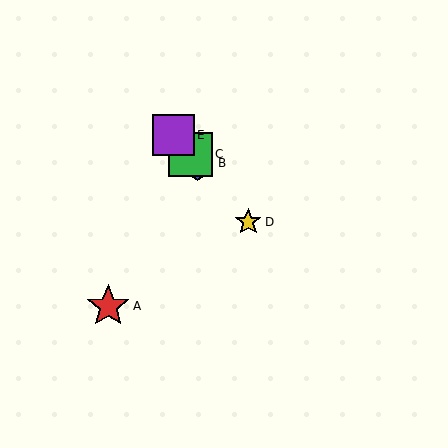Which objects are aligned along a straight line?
Objects B, C, D, E are aligned along a straight line.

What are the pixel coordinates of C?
Object C is at (190, 154).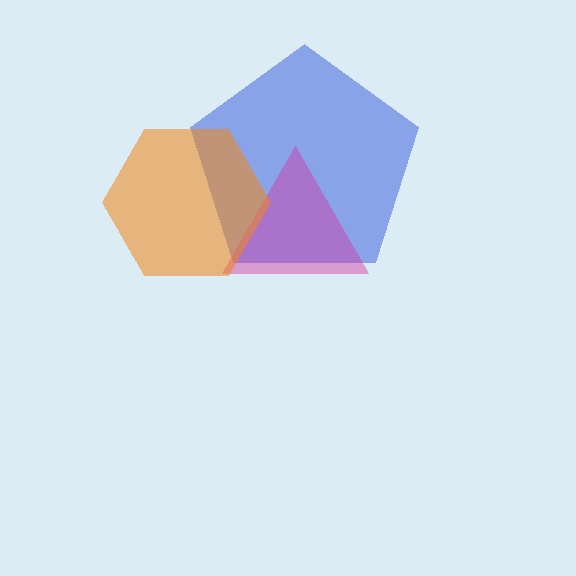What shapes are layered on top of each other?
The layered shapes are: a blue pentagon, a magenta triangle, an orange hexagon.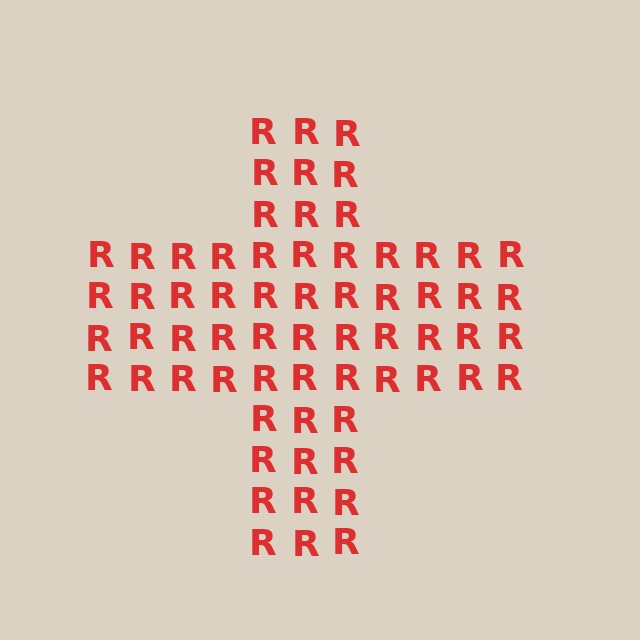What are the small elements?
The small elements are letter R's.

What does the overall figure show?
The overall figure shows a cross.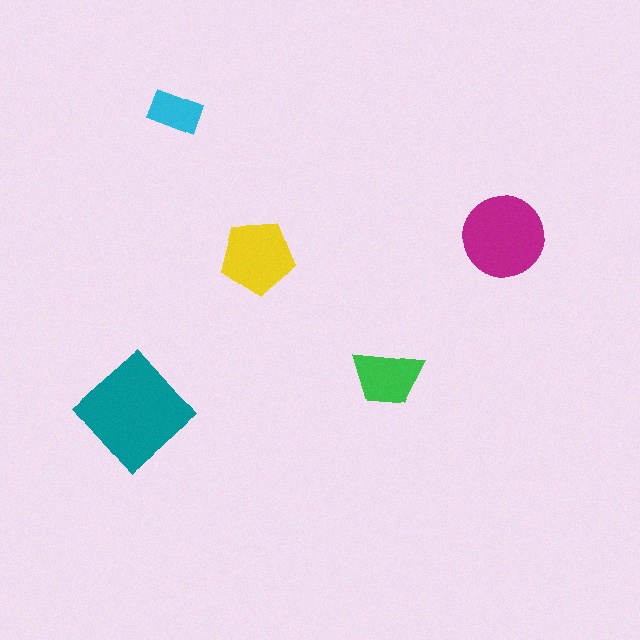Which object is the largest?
The teal diamond.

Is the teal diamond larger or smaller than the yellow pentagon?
Larger.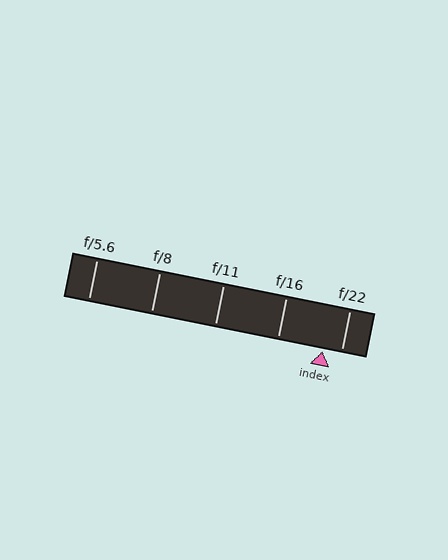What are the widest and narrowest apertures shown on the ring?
The widest aperture shown is f/5.6 and the narrowest is f/22.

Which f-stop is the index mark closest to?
The index mark is closest to f/22.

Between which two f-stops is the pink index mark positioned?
The index mark is between f/16 and f/22.